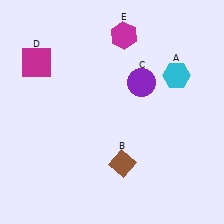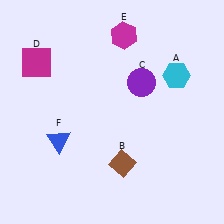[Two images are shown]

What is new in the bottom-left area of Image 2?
A blue triangle (F) was added in the bottom-left area of Image 2.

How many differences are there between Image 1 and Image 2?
There is 1 difference between the two images.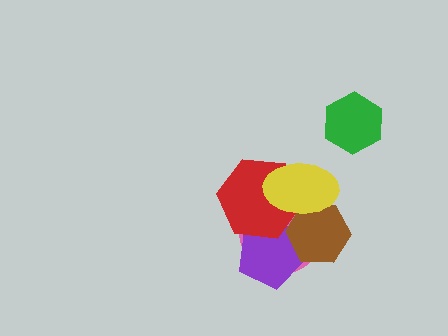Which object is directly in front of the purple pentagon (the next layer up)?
The brown hexagon is directly in front of the purple pentagon.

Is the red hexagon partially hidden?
Yes, it is partially covered by another shape.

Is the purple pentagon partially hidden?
Yes, it is partially covered by another shape.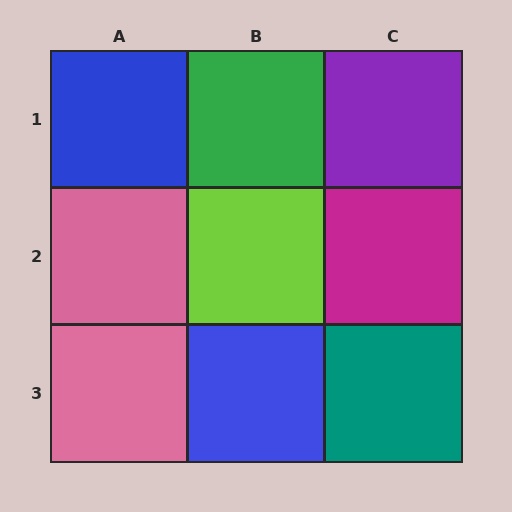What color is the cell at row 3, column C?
Teal.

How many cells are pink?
2 cells are pink.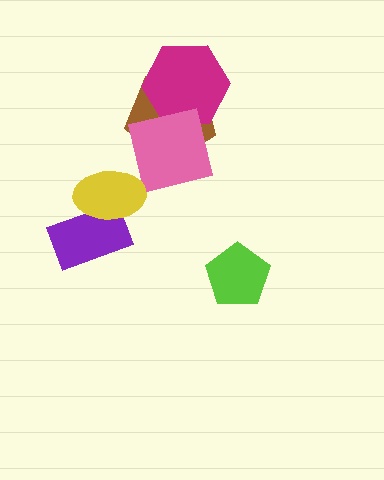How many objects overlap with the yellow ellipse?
2 objects overlap with the yellow ellipse.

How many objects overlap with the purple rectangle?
1 object overlaps with the purple rectangle.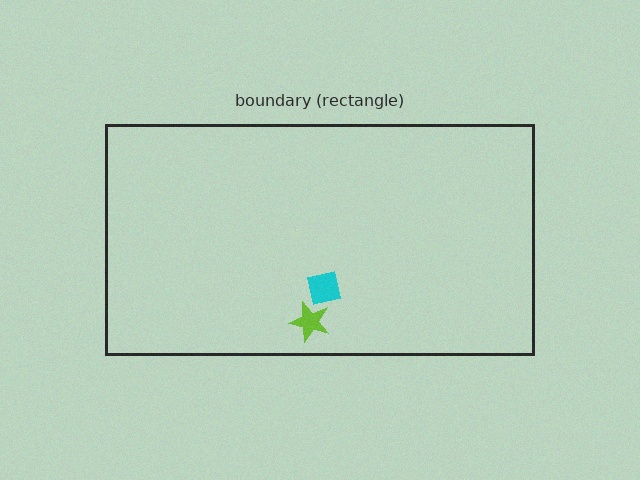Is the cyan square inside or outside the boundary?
Inside.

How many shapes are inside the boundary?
2 inside, 0 outside.